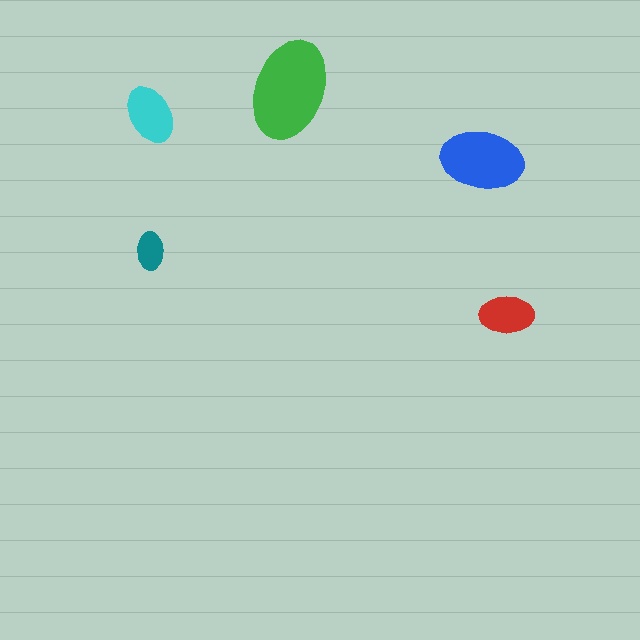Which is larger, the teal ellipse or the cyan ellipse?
The cyan one.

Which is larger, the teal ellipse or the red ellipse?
The red one.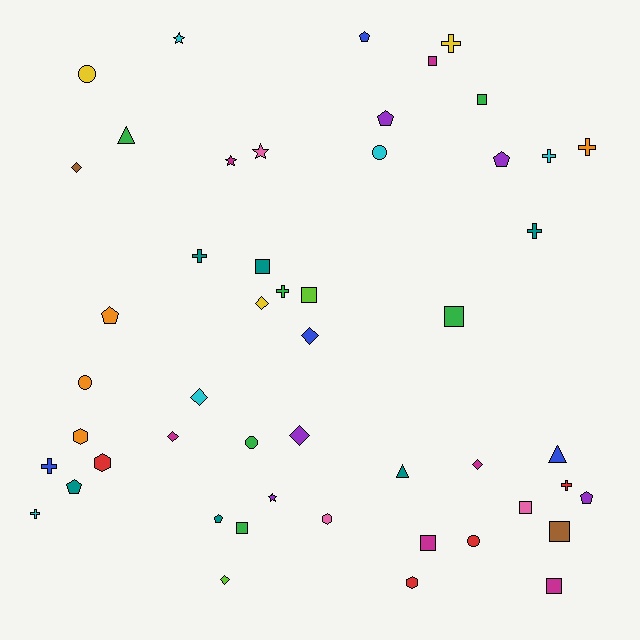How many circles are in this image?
There are 5 circles.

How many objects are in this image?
There are 50 objects.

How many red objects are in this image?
There are 4 red objects.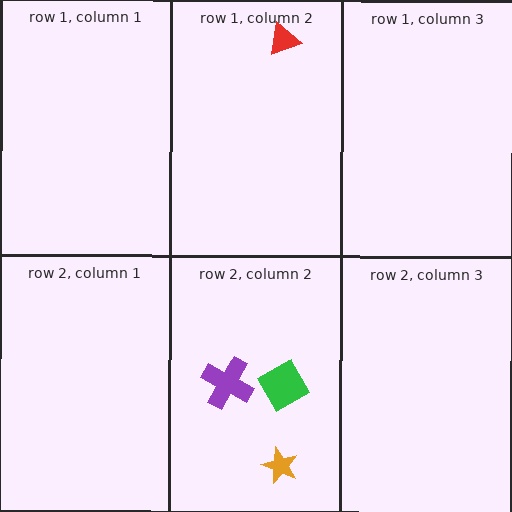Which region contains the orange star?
The row 2, column 2 region.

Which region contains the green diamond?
The row 2, column 2 region.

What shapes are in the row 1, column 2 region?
The red triangle.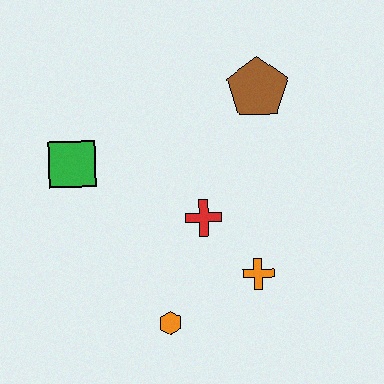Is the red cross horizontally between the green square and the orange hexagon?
No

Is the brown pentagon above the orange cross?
Yes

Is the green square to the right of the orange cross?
No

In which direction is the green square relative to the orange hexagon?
The green square is above the orange hexagon.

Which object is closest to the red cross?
The orange cross is closest to the red cross.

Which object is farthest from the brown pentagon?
The orange hexagon is farthest from the brown pentagon.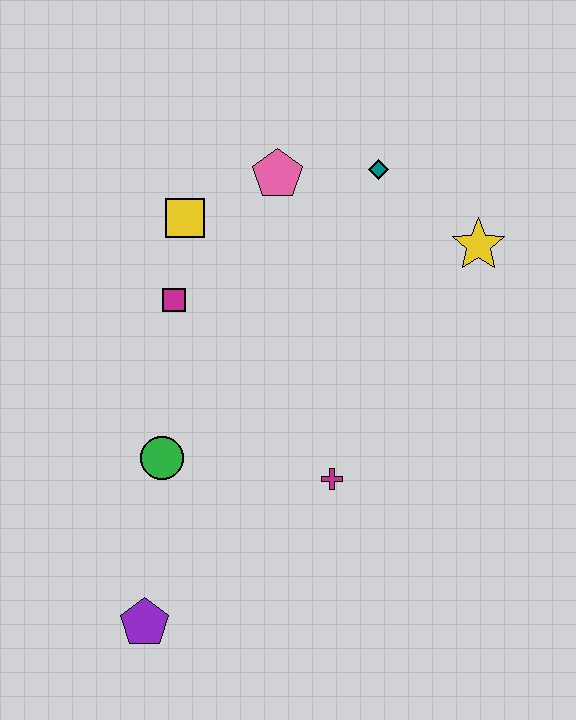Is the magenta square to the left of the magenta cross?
Yes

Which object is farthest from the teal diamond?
The purple pentagon is farthest from the teal diamond.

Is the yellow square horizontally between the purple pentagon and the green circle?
No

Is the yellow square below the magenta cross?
No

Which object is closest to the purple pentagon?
The green circle is closest to the purple pentagon.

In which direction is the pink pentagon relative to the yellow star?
The pink pentagon is to the left of the yellow star.